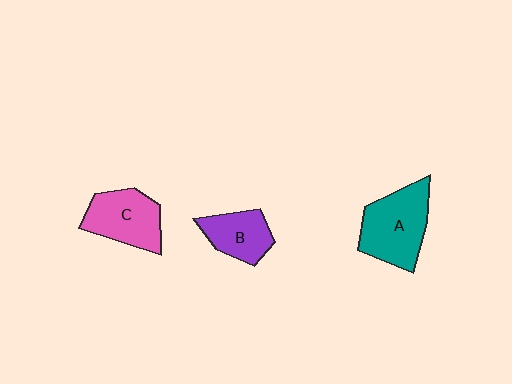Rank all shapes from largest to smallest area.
From largest to smallest: A (teal), C (pink), B (purple).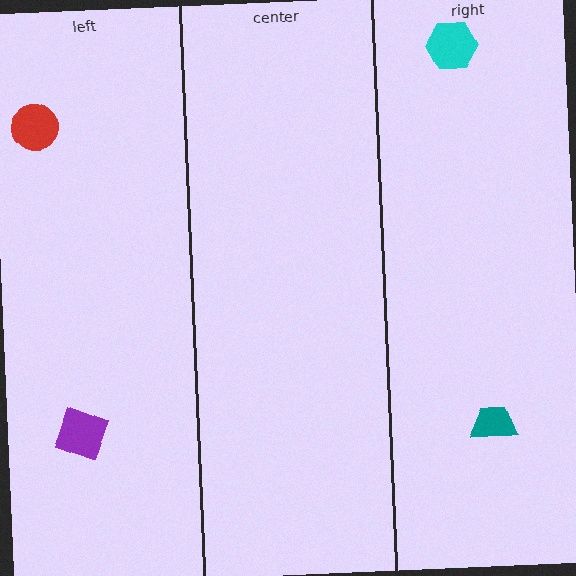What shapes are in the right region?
The cyan hexagon, the teal trapezoid.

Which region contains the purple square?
The left region.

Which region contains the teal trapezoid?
The right region.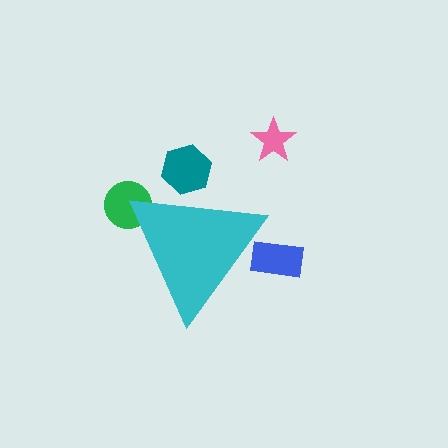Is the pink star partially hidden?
No, the pink star is fully visible.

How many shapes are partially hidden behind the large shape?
3 shapes are partially hidden.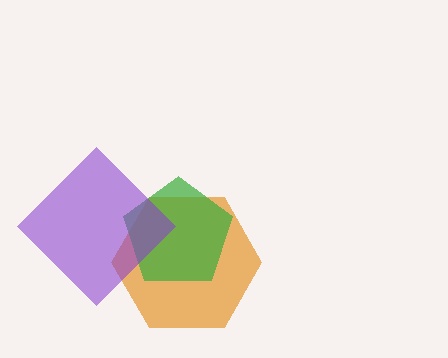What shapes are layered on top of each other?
The layered shapes are: an orange hexagon, a green pentagon, a purple diamond.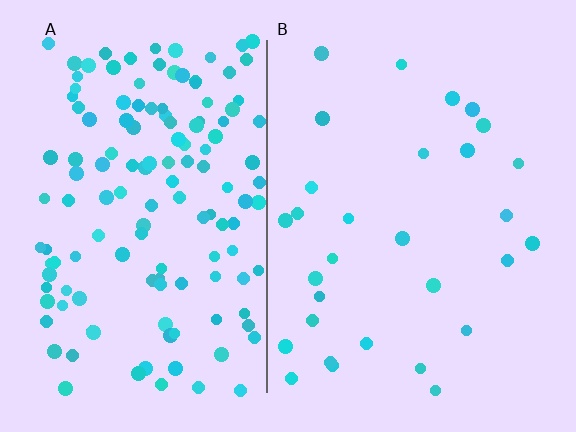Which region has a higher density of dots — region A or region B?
A (the left).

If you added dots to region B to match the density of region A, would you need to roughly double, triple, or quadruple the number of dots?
Approximately quadruple.